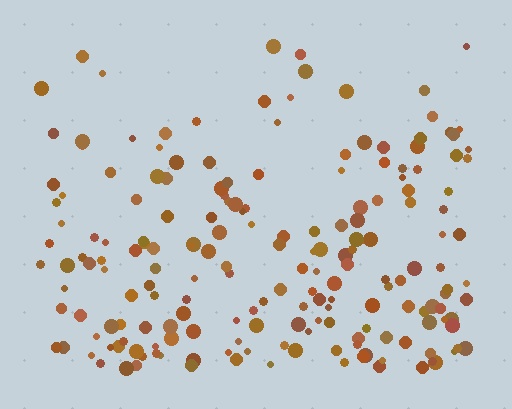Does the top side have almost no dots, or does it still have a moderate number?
Still a moderate number, just noticeably fewer than the bottom.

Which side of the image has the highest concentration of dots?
The bottom.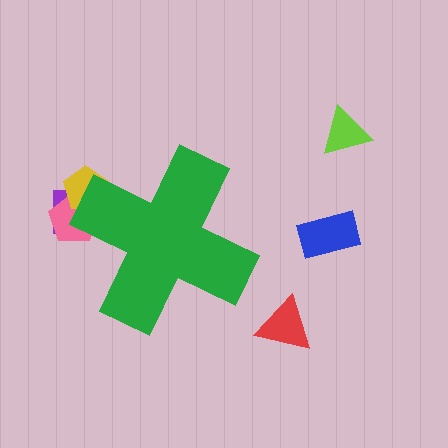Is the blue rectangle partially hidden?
No, the blue rectangle is fully visible.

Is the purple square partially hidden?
Yes, the purple square is partially hidden behind the green cross.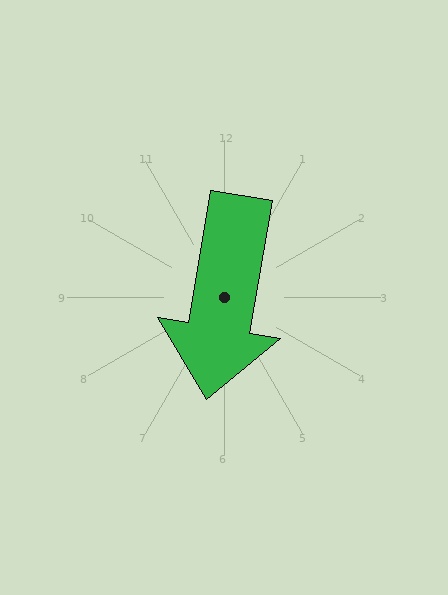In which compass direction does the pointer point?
South.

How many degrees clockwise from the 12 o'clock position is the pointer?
Approximately 190 degrees.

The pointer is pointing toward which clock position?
Roughly 6 o'clock.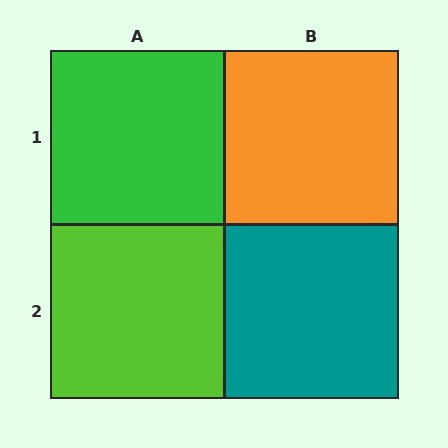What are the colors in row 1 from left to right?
Green, orange.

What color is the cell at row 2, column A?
Lime.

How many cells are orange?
1 cell is orange.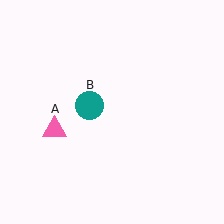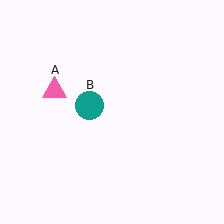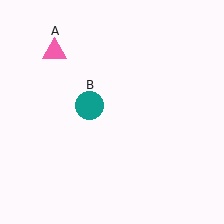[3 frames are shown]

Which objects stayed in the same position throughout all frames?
Teal circle (object B) remained stationary.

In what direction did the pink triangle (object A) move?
The pink triangle (object A) moved up.